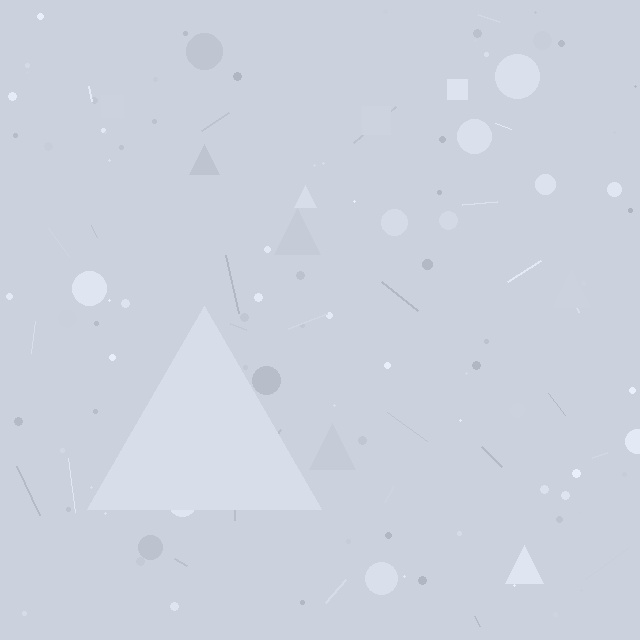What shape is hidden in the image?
A triangle is hidden in the image.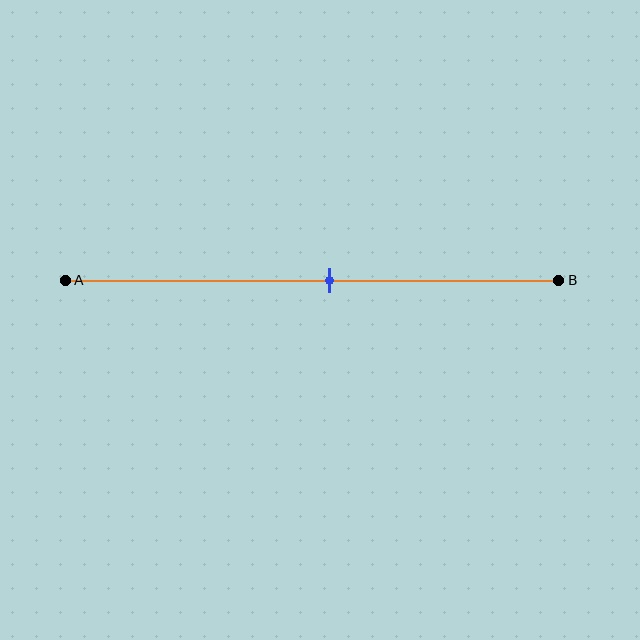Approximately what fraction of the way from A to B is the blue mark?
The blue mark is approximately 55% of the way from A to B.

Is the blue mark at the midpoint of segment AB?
No, the mark is at about 55% from A, not at the 50% midpoint.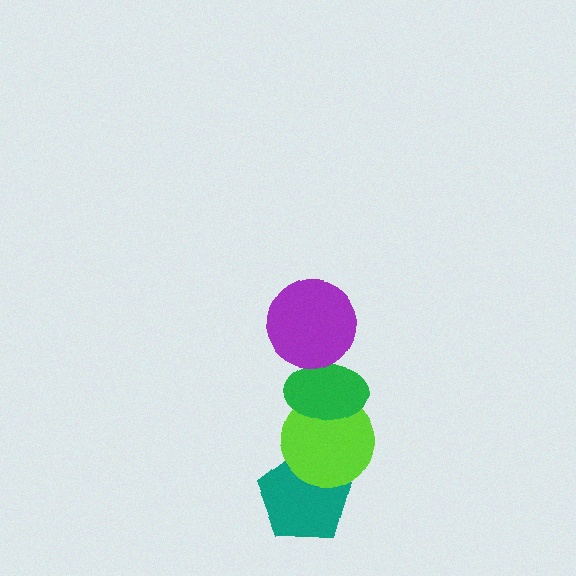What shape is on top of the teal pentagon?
The lime circle is on top of the teal pentagon.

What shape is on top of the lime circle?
The green ellipse is on top of the lime circle.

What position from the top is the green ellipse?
The green ellipse is 2nd from the top.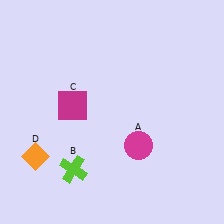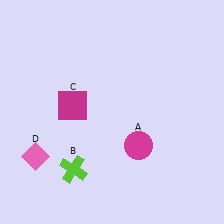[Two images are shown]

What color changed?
The diamond (D) changed from orange in Image 1 to pink in Image 2.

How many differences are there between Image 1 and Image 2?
There is 1 difference between the two images.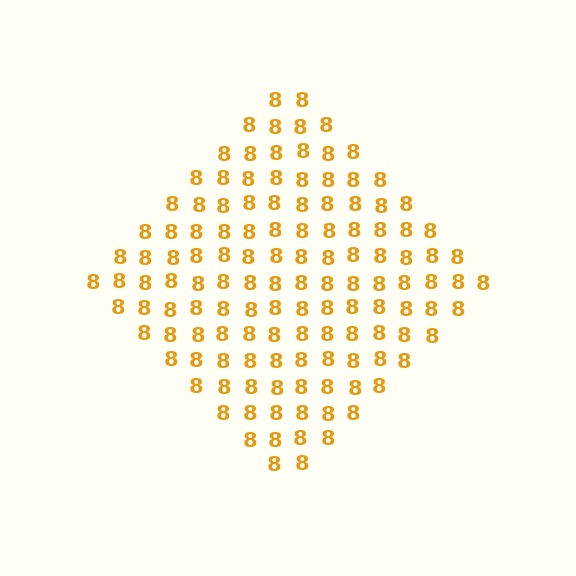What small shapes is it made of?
It is made of small digit 8's.